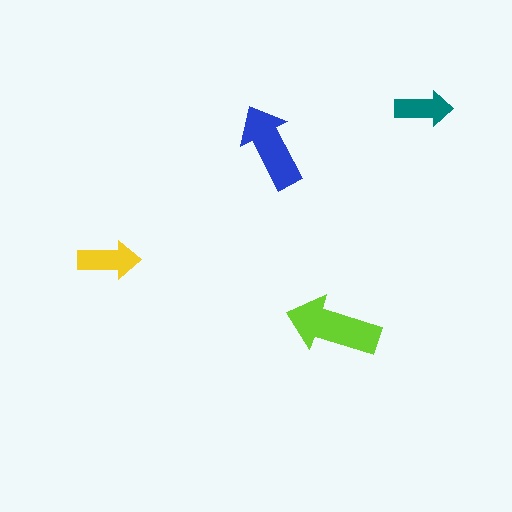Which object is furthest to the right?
The teal arrow is rightmost.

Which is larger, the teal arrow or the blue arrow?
The blue one.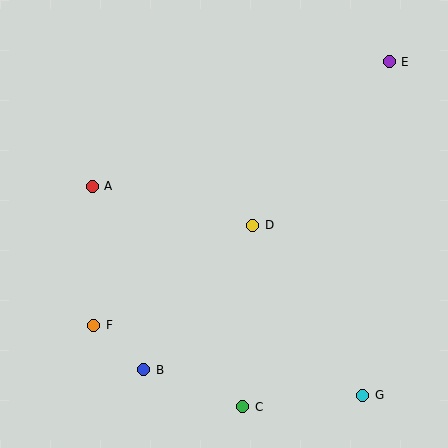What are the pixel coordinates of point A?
Point A is at (92, 186).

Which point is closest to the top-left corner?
Point A is closest to the top-left corner.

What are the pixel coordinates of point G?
Point G is at (362, 395).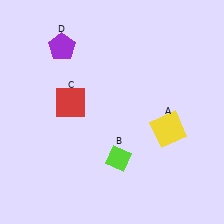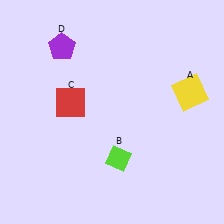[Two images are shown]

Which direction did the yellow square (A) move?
The yellow square (A) moved up.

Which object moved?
The yellow square (A) moved up.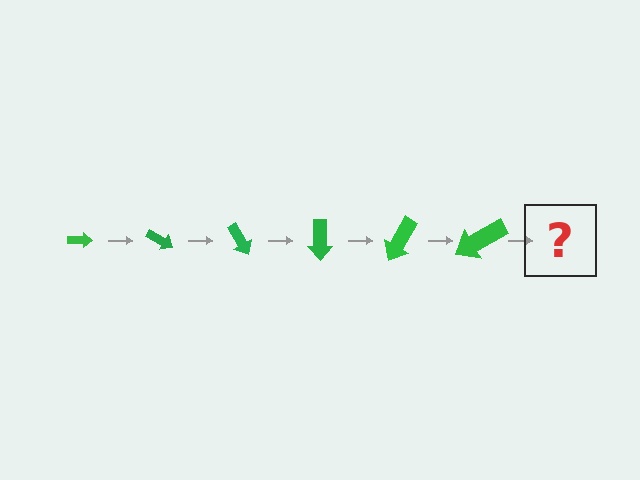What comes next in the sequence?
The next element should be an arrow, larger than the previous one and rotated 180 degrees from the start.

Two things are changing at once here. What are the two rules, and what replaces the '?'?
The two rules are that the arrow grows larger each step and it rotates 30 degrees each step. The '?' should be an arrow, larger than the previous one and rotated 180 degrees from the start.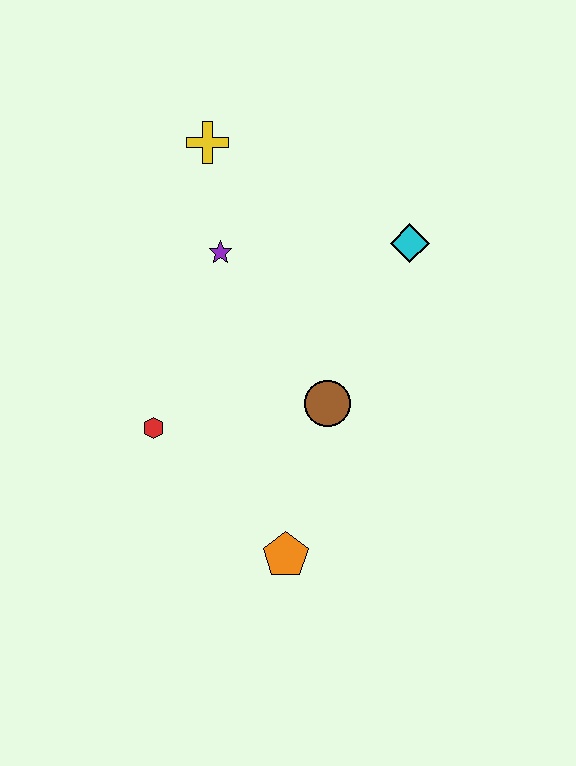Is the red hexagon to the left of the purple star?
Yes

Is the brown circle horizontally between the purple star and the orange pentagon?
No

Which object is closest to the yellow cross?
The purple star is closest to the yellow cross.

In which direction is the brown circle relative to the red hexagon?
The brown circle is to the right of the red hexagon.